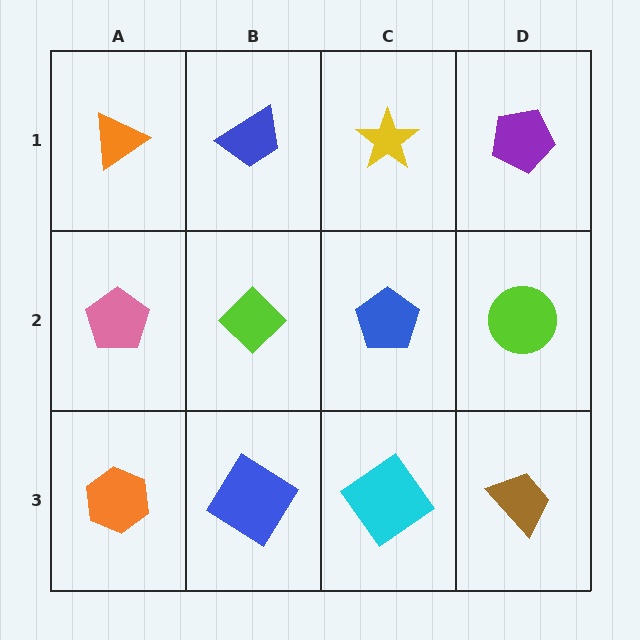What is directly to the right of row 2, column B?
A blue pentagon.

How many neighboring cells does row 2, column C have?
4.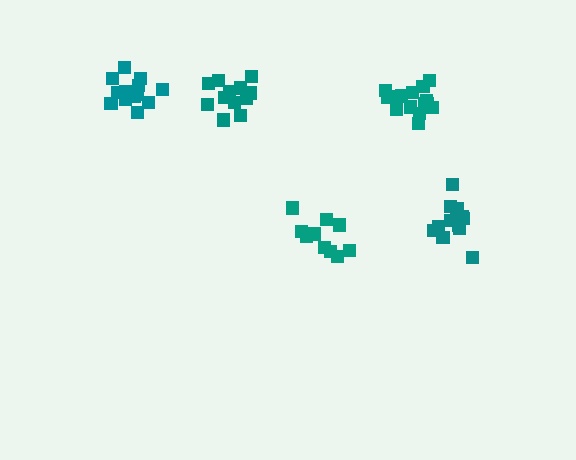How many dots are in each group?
Group 1: 12 dots, Group 2: 14 dots, Group 3: 14 dots, Group 4: 17 dots, Group 5: 11 dots (68 total).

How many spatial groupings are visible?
There are 5 spatial groupings.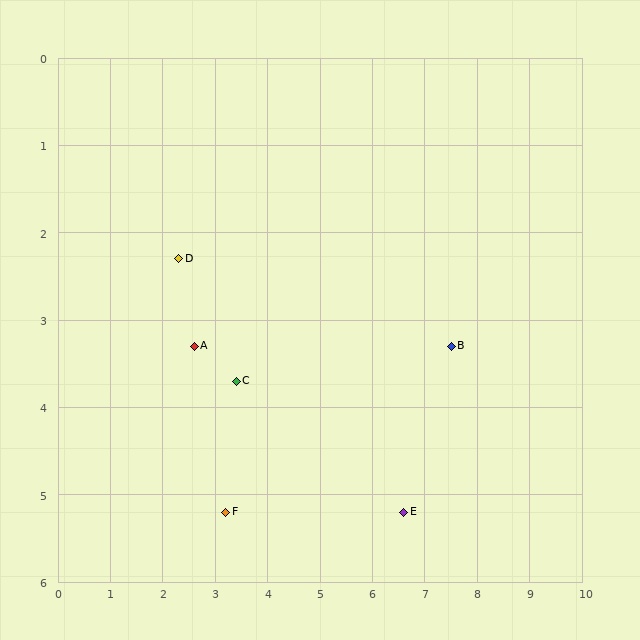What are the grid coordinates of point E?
Point E is at approximately (6.6, 5.2).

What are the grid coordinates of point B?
Point B is at approximately (7.5, 3.3).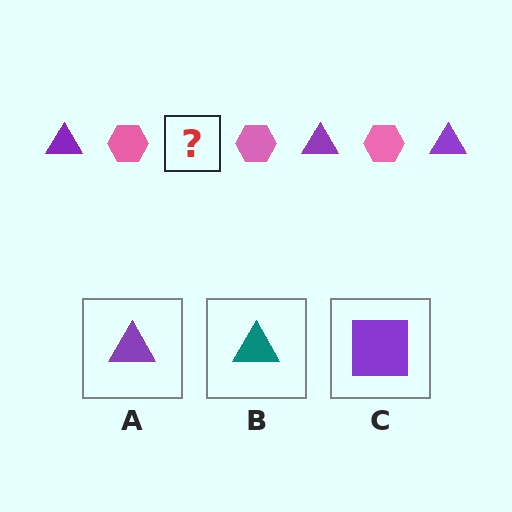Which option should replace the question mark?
Option A.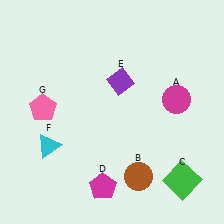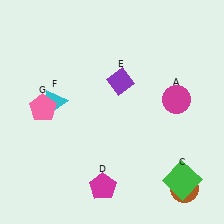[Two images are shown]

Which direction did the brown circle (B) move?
The brown circle (B) moved right.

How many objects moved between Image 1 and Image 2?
2 objects moved between the two images.